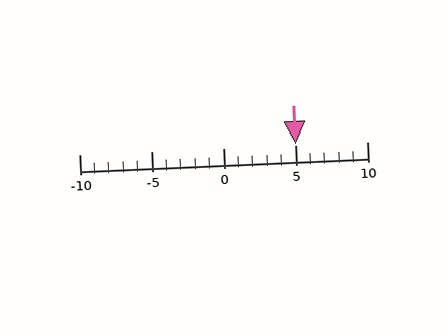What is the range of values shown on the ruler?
The ruler shows values from -10 to 10.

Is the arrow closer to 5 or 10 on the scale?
The arrow is closer to 5.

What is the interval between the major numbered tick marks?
The major tick marks are spaced 5 units apart.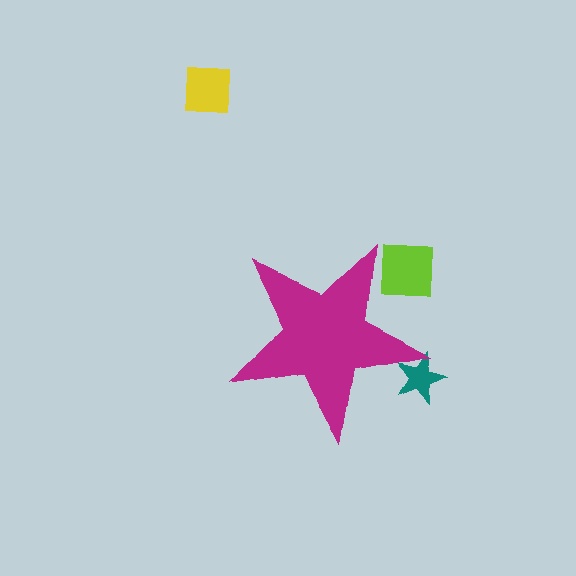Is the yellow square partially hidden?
No, the yellow square is fully visible.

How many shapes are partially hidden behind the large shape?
2 shapes are partially hidden.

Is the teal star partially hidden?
Yes, the teal star is partially hidden behind the magenta star.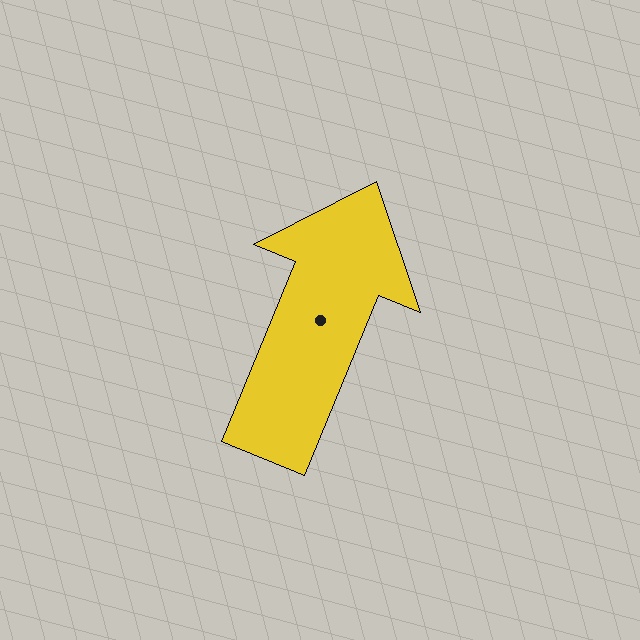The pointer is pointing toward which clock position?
Roughly 1 o'clock.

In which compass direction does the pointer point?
North.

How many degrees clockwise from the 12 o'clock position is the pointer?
Approximately 22 degrees.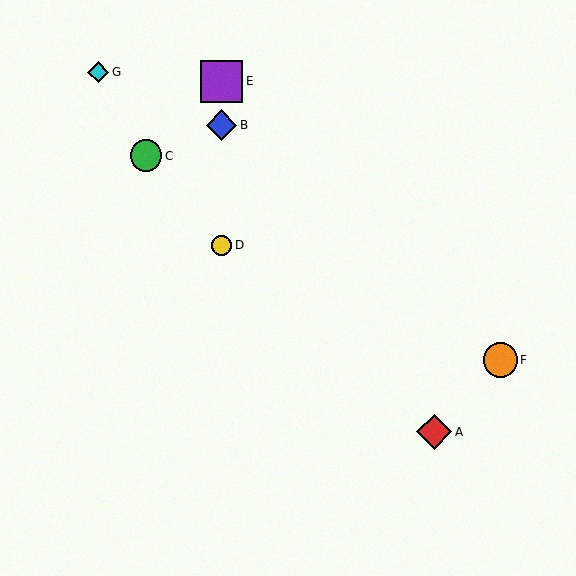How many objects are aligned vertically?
3 objects (B, D, E) are aligned vertically.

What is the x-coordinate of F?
Object F is at x≈500.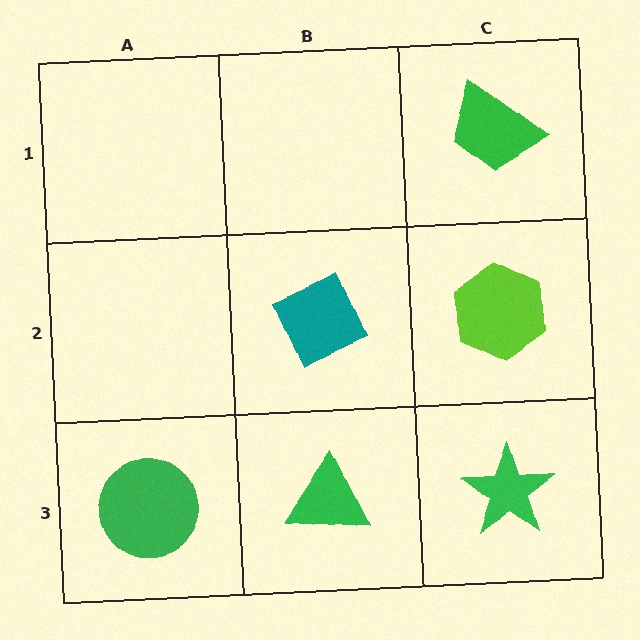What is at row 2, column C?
A lime hexagon.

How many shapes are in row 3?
3 shapes.